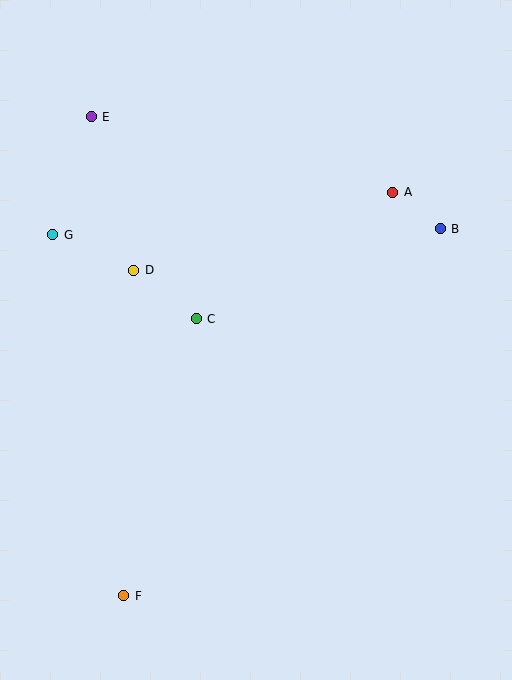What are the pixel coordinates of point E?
Point E is at (91, 117).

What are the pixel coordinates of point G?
Point G is at (53, 235).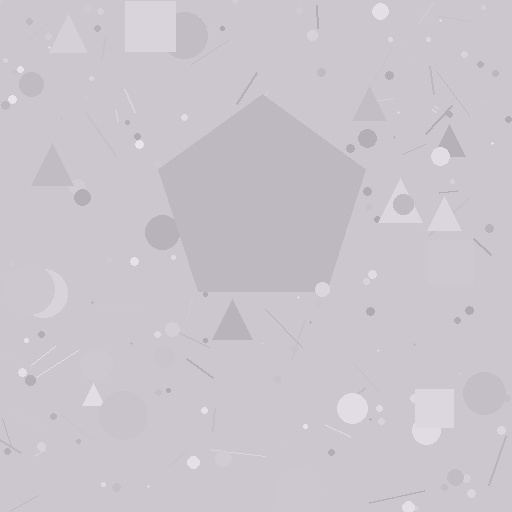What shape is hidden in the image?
A pentagon is hidden in the image.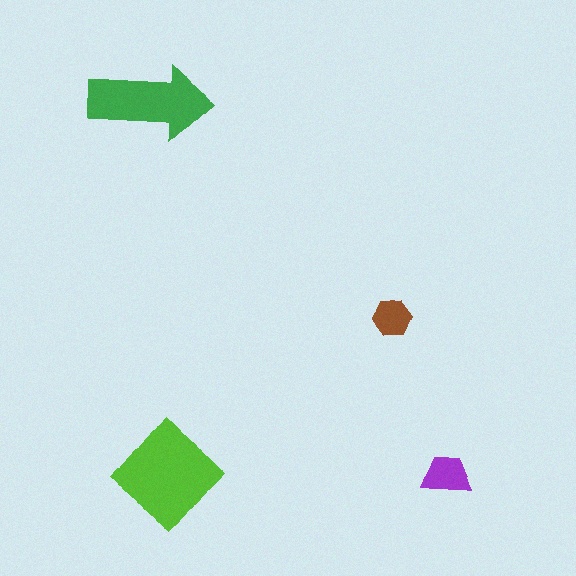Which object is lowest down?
The lime diamond is bottommost.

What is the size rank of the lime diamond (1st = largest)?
1st.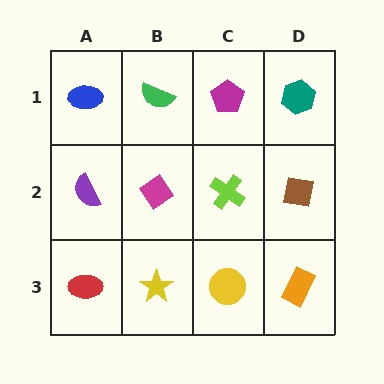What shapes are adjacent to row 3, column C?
A lime cross (row 2, column C), a yellow star (row 3, column B), an orange rectangle (row 3, column D).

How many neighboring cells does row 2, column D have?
3.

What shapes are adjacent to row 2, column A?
A blue ellipse (row 1, column A), a red ellipse (row 3, column A), a magenta diamond (row 2, column B).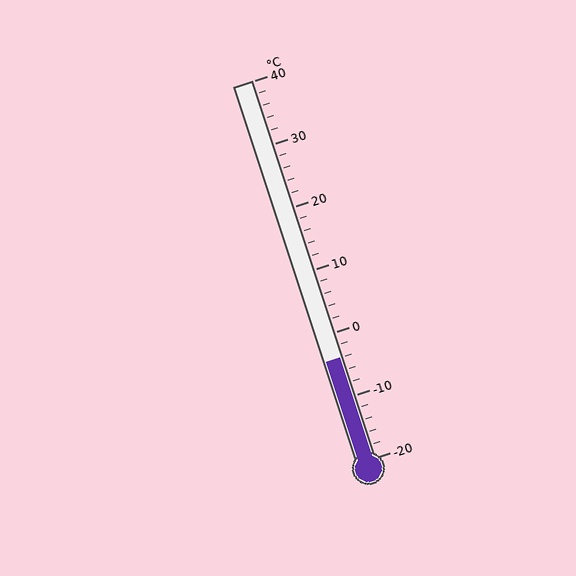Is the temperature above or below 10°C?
The temperature is below 10°C.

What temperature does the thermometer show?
The thermometer shows approximately -4°C.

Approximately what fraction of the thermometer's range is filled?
The thermometer is filled to approximately 25% of its range.